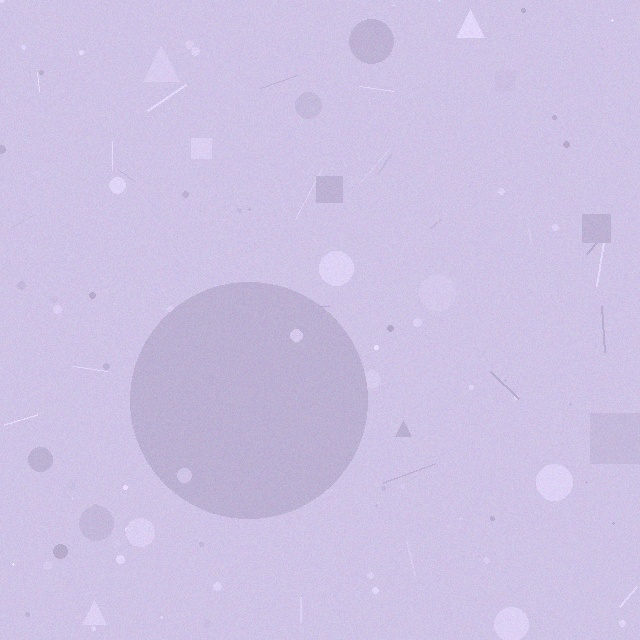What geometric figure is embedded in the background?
A circle is embedded in the background.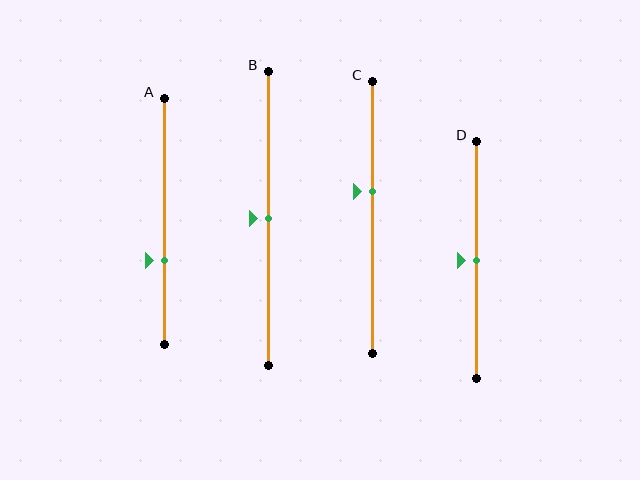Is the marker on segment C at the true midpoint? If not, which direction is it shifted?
No, the marker on segment C is shifted upward by about 10% of the segment length.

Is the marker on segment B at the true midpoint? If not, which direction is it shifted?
Yes, the marker on segment B is at the true midpoint.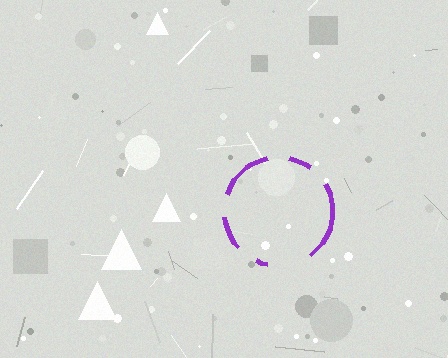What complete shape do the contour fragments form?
The contour fragments form a circle.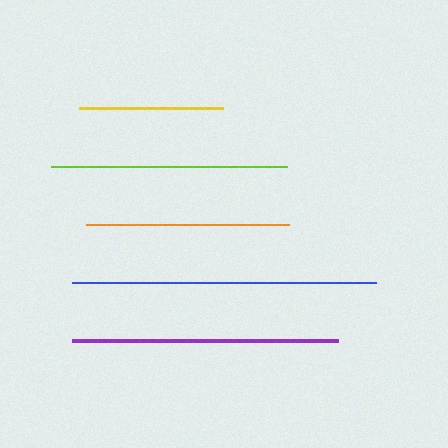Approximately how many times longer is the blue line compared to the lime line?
The blue line is approximately 1.3 times the length of the lime line.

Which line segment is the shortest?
The yellow line is the shortest at approximately 144 pixels.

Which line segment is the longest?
The blue line is the longest at approximately 304 pixels.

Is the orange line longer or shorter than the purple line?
The purple line is longer than the orange line.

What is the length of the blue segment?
The blue segment is approximately 304 pixels long.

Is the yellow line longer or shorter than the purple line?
The purple line is longer than the yellow line.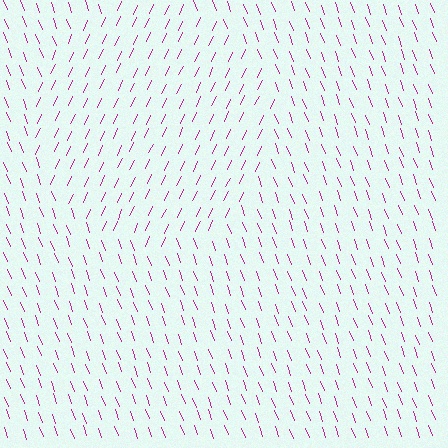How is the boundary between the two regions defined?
The boundary is defined purely by a change in line orientation (approximately 45 degrees difference). All lines are the same color and thickness.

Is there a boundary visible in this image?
Yes, there is a texture boundary formed by a change in line orientation.